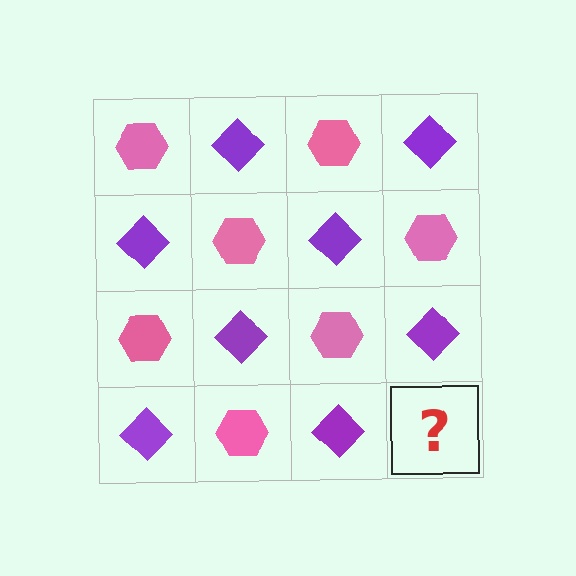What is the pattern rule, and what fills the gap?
The rule is that it alternates pink hexagon and purple diamond in a checkerboard pattern. The gap should be filled with a pink hexagon.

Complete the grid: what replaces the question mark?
The question mark should be replaced with a pink hexagon.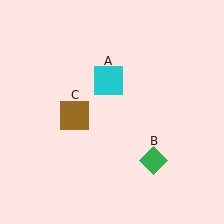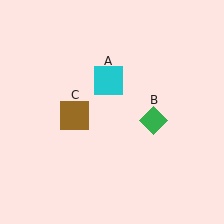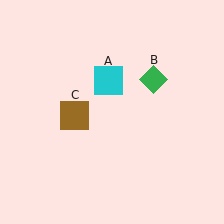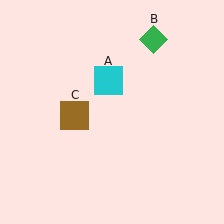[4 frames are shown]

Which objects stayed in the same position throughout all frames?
Cyan square (object A) and brown square (object C) remained stationary.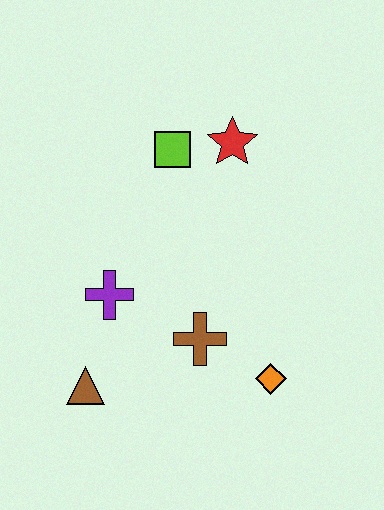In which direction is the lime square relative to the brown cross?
The lime square is above the brown cross.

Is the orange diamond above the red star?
No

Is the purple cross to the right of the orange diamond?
No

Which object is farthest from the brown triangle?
The red star is farthest from the brown triangle.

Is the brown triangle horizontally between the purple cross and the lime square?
No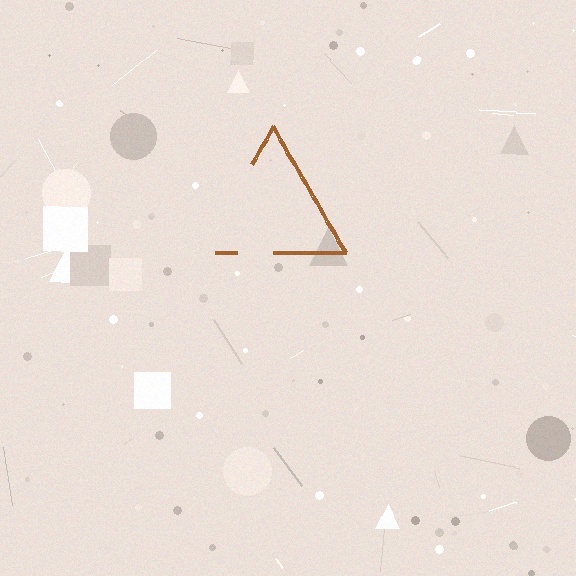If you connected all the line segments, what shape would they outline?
They would outline a triangle.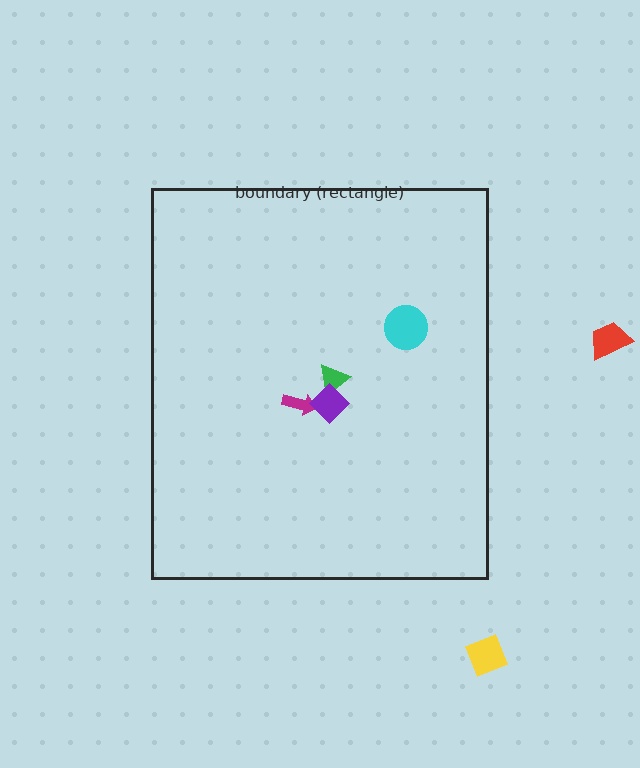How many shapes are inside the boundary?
4 inside, 2 outside.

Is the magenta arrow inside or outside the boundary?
Inside.